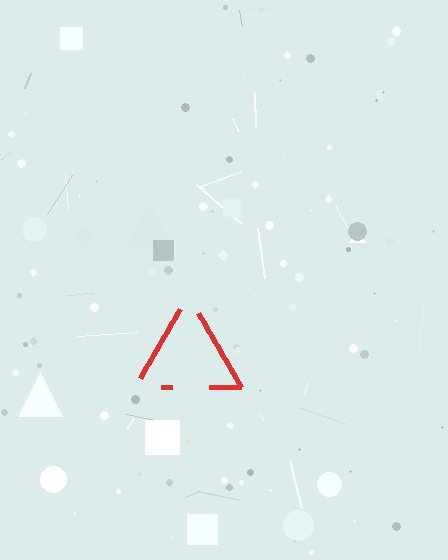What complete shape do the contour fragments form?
The contour fragments form a triangle.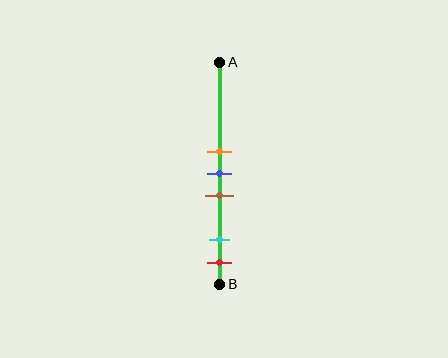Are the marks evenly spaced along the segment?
No, the marks are not evenly spaced.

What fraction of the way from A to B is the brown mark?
The brown mark is approximately 60% (0.6) of the way from A to B.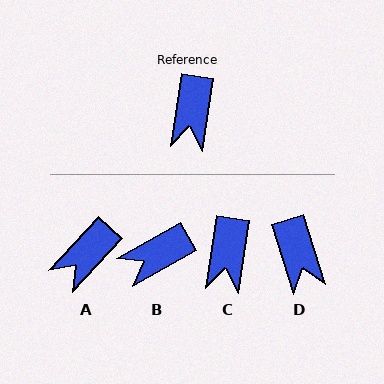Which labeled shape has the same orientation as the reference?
C.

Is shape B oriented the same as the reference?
No, it is off by about 51 degrees.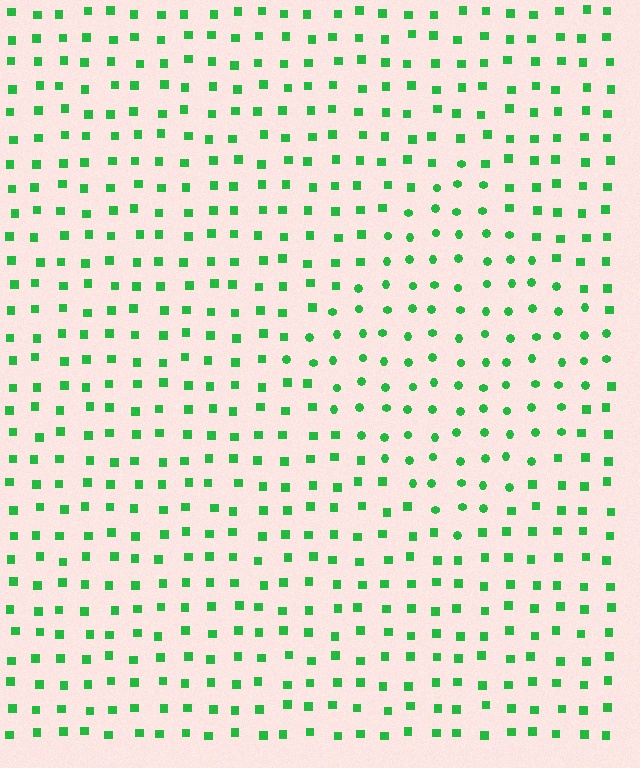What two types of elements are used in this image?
The image uses circles inside the diamond region and squares outside it.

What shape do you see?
I see a diamond.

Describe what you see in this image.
The image is filled with small green elements arranged in a uniform grid. A diamond-shaped region contains circles, while the surrounding area contains squares. The boundary is defined purely by the change in element shape.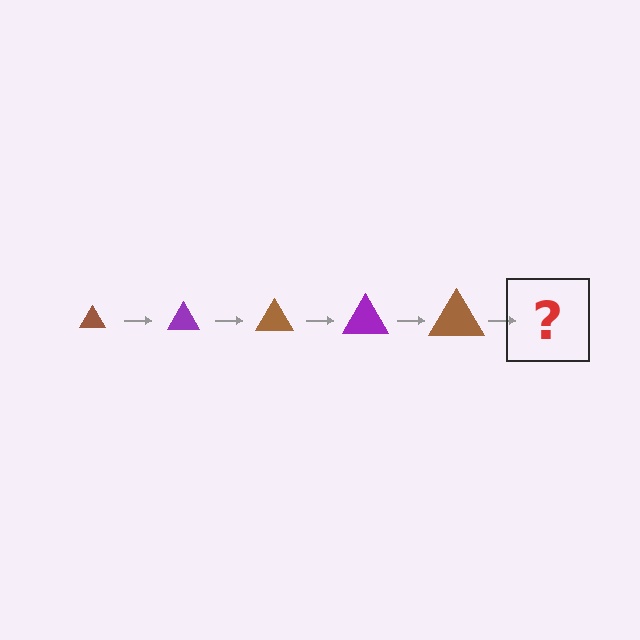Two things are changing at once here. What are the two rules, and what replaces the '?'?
The two rules are that the triangle grows larger each step and the color cycles through brown and purple. The '?' should be a purple triangle, larger than the previous one.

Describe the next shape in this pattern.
It should be a purple triangle, larger than the previous one.